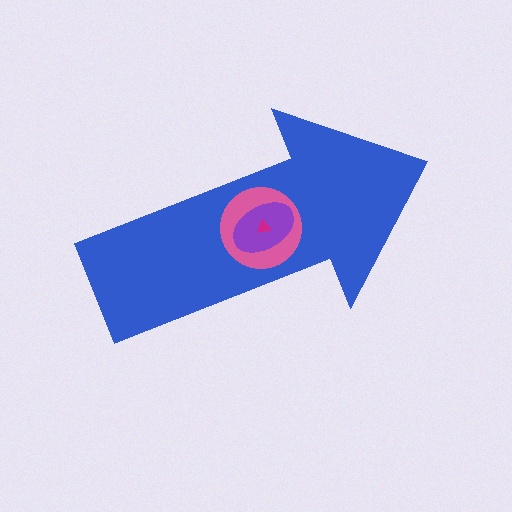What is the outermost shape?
The blue arrow.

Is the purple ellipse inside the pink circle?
Yes.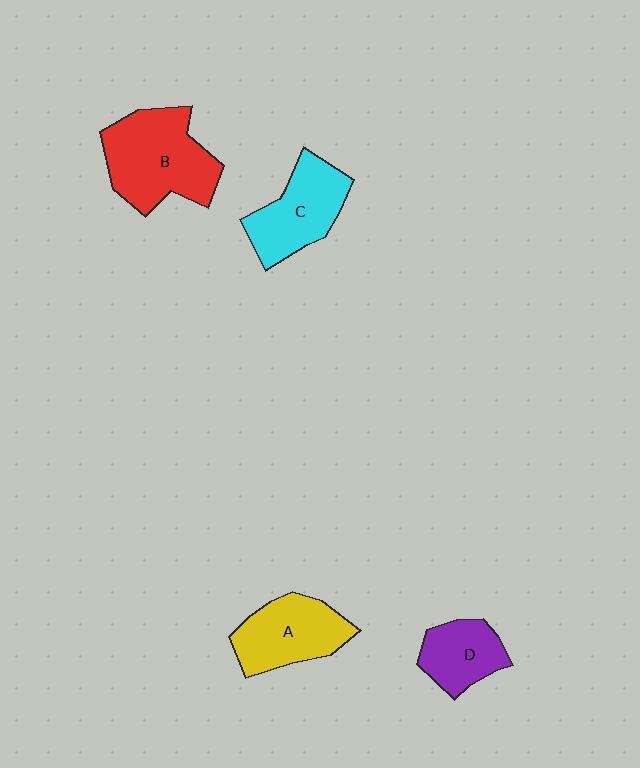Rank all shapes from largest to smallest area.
From largest to smallest: B (red), C (cyan), A (yellow), D (purple).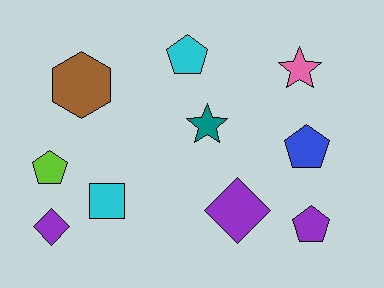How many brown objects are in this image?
There is 1 brown object.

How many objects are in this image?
There are 10 objects.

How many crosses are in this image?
There are no crosses.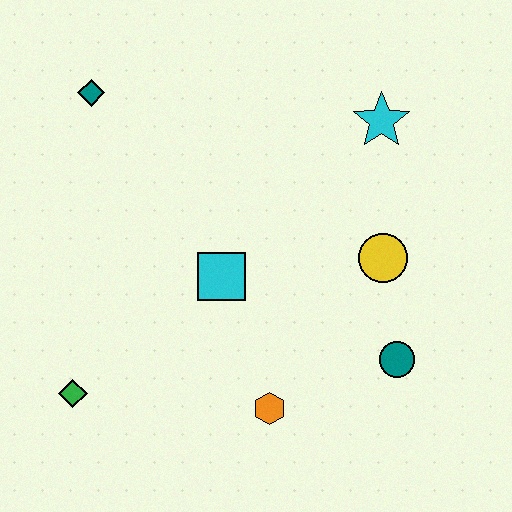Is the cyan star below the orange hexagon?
No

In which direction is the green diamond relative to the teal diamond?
The green diamond is below the teal diamond.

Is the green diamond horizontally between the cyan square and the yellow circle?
No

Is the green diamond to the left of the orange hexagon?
Yes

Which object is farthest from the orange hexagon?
The teal diamond is farthest from the orange hexagon.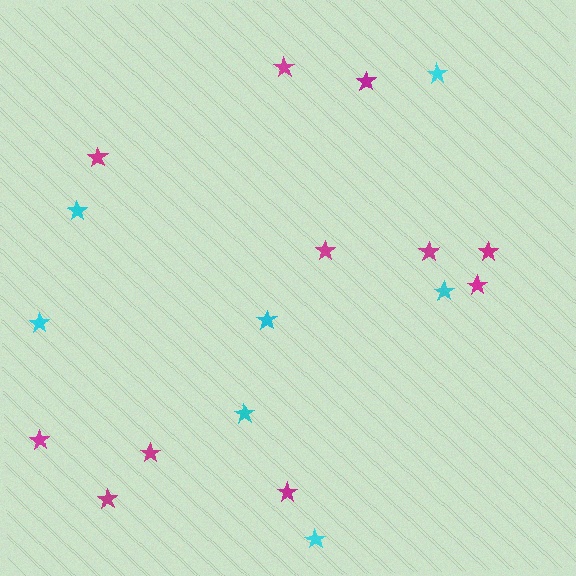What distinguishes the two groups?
There are 2 groups: one group of magenta stars (11) and one group of cyan stars (7).